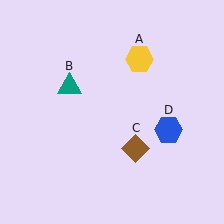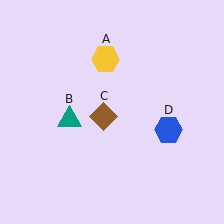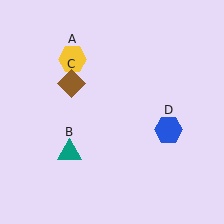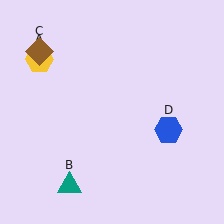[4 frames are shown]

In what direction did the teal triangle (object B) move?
The teal triangle (object B) moved down.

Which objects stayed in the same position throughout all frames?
Blue hexagon (object D) remained stationary.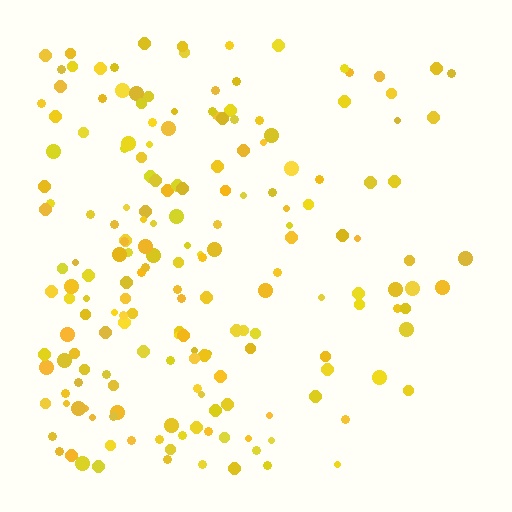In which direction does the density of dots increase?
From right to left, with the left side densest.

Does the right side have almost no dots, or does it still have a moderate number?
Still a moderate number, just noticeably fewer than the left.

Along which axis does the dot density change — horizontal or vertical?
Horizontal.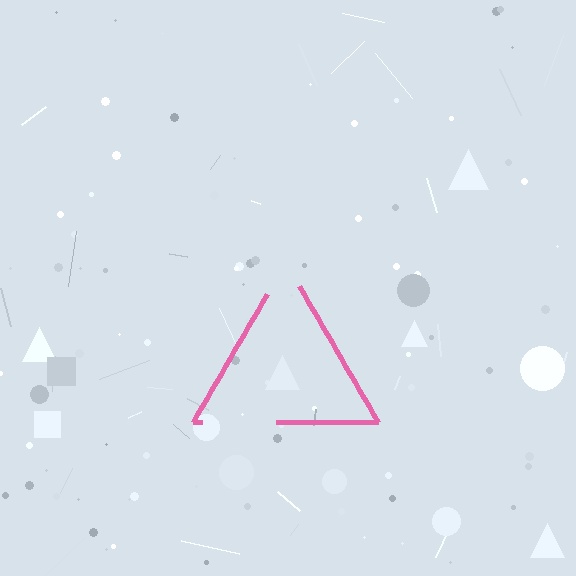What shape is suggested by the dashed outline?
The dashed outline suggests a triangle.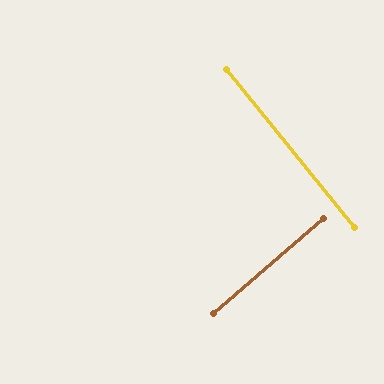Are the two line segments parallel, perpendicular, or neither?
Perpendicular — they meet at approximately 88°.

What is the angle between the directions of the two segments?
Approximately 88 degrees.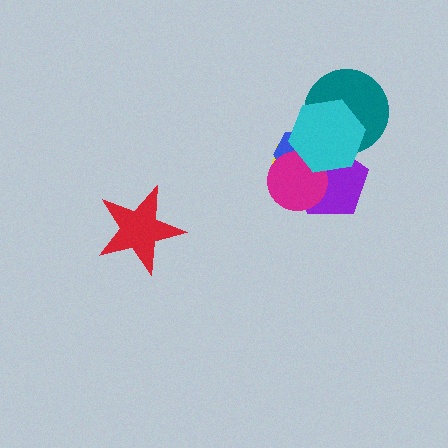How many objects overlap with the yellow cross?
5 objects overlap with the yellow cross.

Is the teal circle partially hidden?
Yes, it is partially covered by another shape.